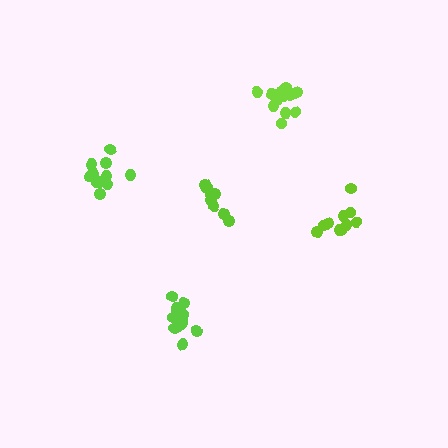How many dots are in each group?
Group 1: 8 dots, Group 2: 12 dots, Group 3: 10 dots, Group 4: 13 dots, Group 5: 12 dots (55 total).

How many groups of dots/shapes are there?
There are 5 groups.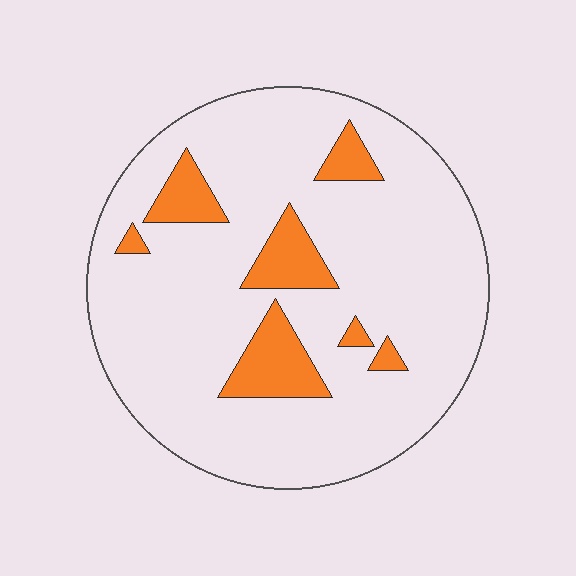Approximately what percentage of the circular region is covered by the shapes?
Approximately 15%.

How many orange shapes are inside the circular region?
7.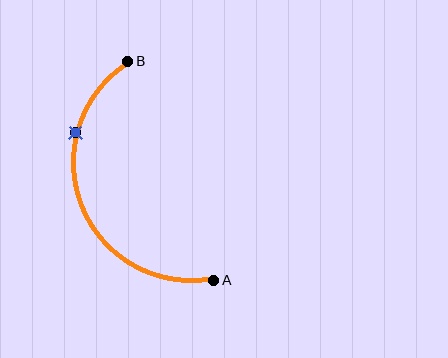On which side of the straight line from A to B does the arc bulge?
The arc bulges to the left of the straight line connecting A and B.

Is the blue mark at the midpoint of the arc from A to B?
No. The blue mark lies on the arc but is closer to endpoint B. The arc midpoint would be at the point on the curve equidistant along the arc from both A and B.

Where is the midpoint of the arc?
The arc midpoint is the point on the curve farthest from the straight line joining A and B. It sits to the left of that line.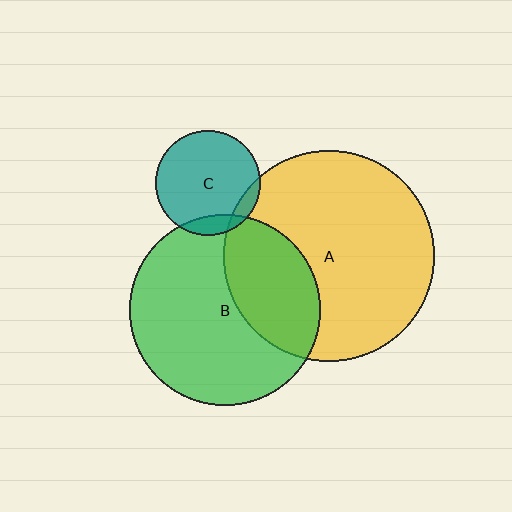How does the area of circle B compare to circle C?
Approximately 3.3 times.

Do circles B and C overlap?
Yes.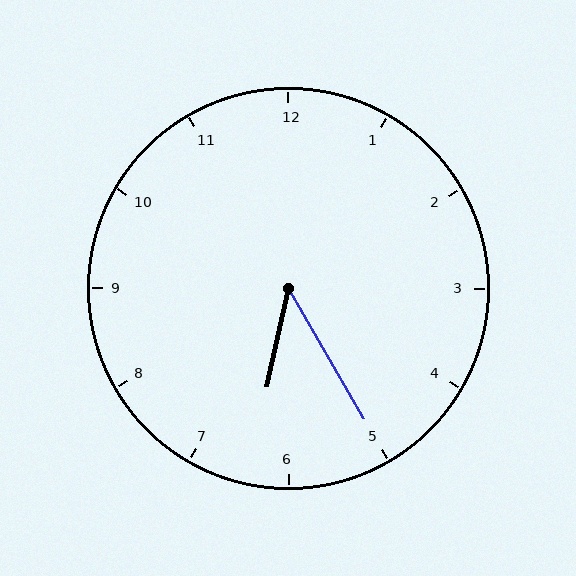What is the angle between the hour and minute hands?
Approximately 42 degrees.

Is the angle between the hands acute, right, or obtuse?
It is acute.